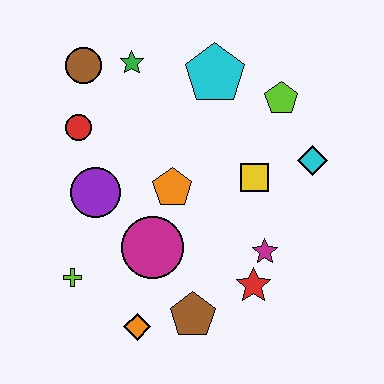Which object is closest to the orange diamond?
The brown pentagon is closest to the orange diamond.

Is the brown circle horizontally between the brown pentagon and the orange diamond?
No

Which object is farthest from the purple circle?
The cyan diamond is farthest from the purple circle.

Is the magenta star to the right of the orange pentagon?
Yes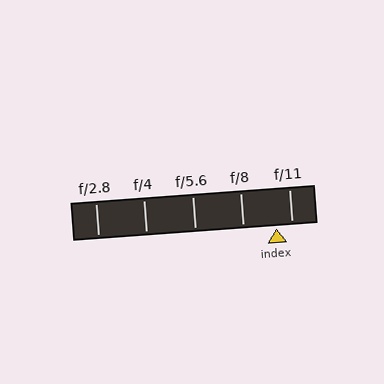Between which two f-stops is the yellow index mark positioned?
The index mark is between f/8 and f/11.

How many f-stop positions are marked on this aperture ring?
There are 5 f-stop positions marked.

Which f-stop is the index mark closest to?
The index mark is closest to f/11.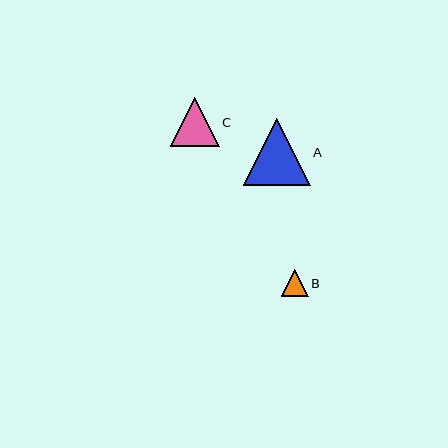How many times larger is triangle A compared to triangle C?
Triangle A is approximately 1.4 times the size of triangle C.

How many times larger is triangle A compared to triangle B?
Triangle A is approximately 2.5 times the size of triangle B.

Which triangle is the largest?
Triangle A is the largest with a size of approximately 67 pixels.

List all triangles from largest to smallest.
From largest to smallest: A, C, B.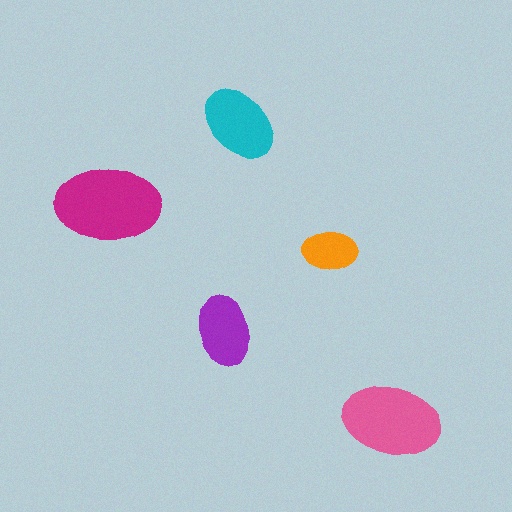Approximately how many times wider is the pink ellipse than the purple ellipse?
About 1.5 times wider.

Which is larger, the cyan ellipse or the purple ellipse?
The cyan one.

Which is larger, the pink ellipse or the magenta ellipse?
The magenta one.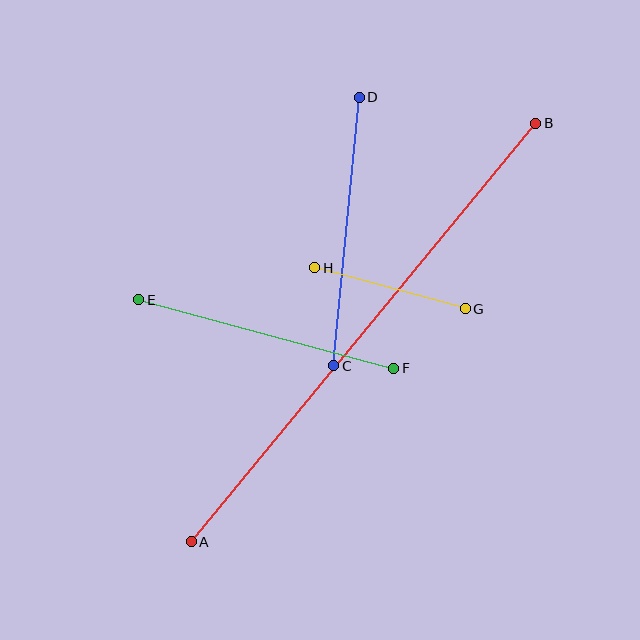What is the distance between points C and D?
The distance is approximately 270 pixels.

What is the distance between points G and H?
The distance is approximately 156 pixels.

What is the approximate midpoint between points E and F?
The midpoint is at approximately (266, 334) pixels.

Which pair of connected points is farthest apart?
Points A and B are farthest apart.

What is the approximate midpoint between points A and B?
The midpoint is at approximately (364, 332) pixels.